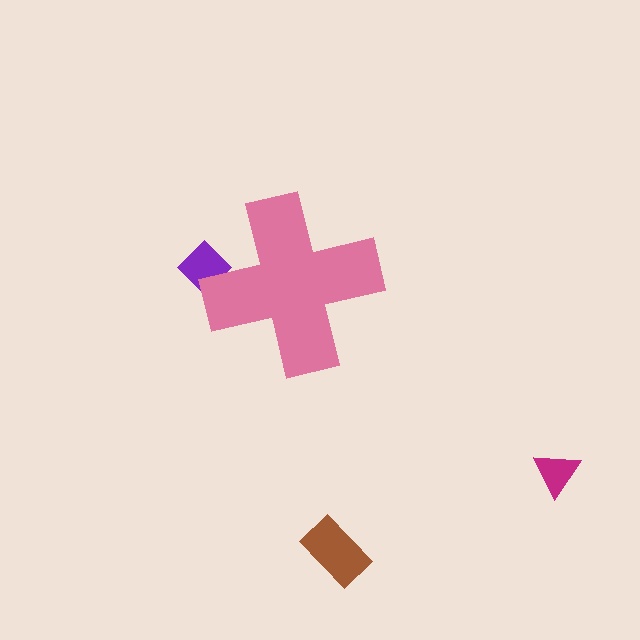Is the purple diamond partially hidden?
Yes, the purple diamond is partially hidden behind the pink cross.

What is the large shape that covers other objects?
A pink cross.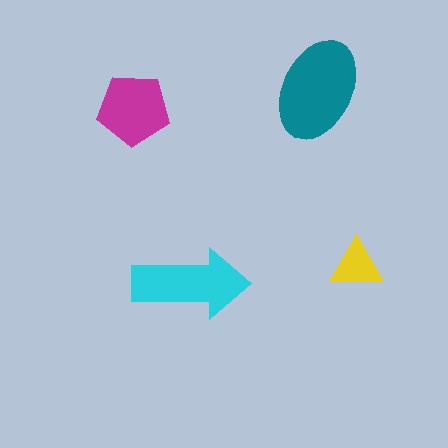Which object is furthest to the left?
The magenta pentagon is leftmost.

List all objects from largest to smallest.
The teal ellipse, the cyan arrow, the magenta pentagon, the yellow triangle.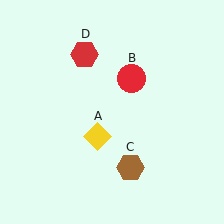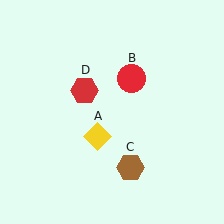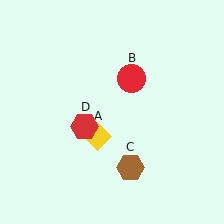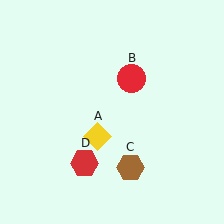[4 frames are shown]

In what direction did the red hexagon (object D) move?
The red hexagon (object D) moved down.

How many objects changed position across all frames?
1 object changed position: red hexagon (object D).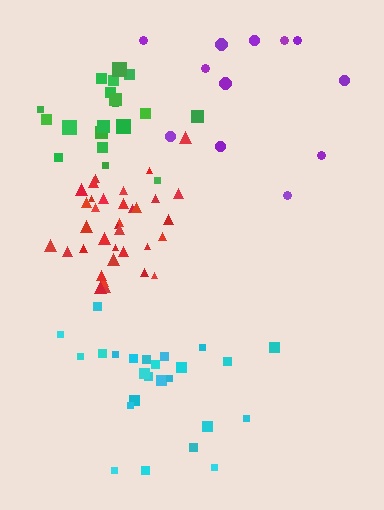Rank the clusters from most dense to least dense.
red, green, cyan, purple.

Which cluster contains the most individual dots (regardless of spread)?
Red (35).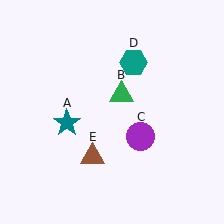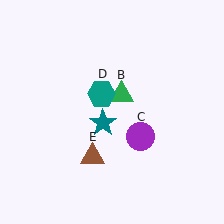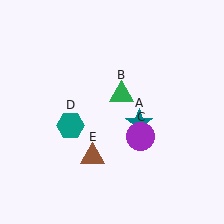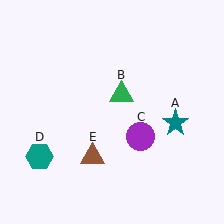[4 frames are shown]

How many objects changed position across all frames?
2 objects changed position: teal star (object A), teal hexagon (object D).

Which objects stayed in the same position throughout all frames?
Green triangle (object B) and purple circle (object C) and brown triangle (object E) remained stationary.